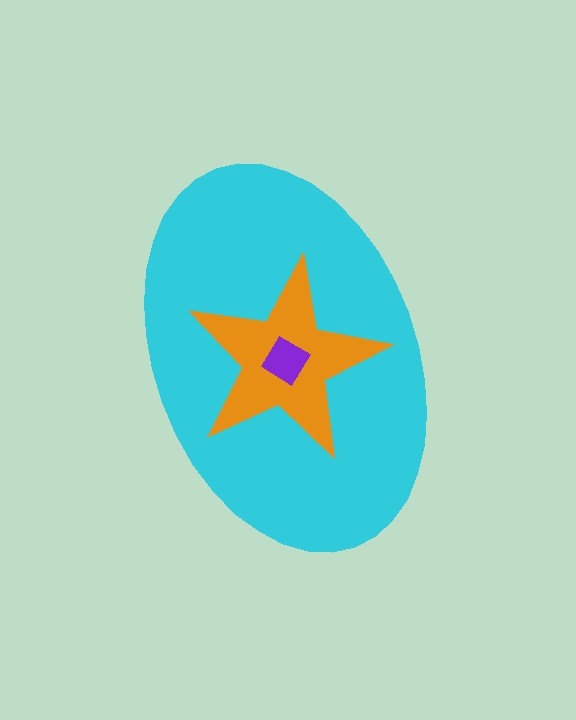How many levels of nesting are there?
3.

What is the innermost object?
The purple diamond.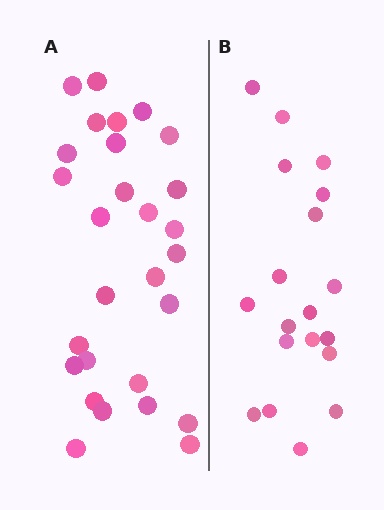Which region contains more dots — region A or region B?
Region A (the left region) has more dots.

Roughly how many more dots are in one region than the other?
Region A has roughly 8 or so more dots than region B.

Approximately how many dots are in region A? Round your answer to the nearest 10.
About 30 dots. (The exact count is 28, which rounds to 30.)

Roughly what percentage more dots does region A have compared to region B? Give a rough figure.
About 45% more.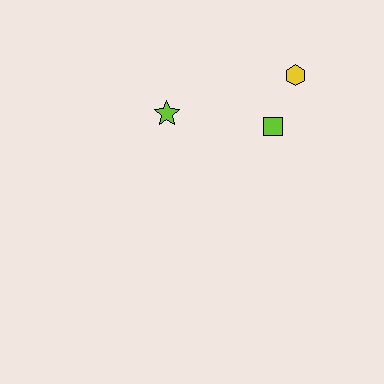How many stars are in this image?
There is 1 star.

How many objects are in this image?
There are 3 objects.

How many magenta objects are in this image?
There are no magenta objects.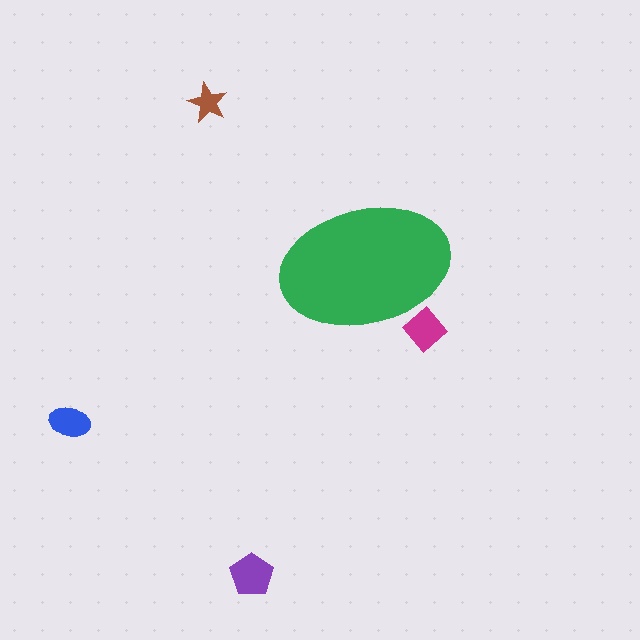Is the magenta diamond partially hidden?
Yes, the magenta diamond is partially hidden behind the green ellipse.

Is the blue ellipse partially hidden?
No, the blue ellipse is fully visible.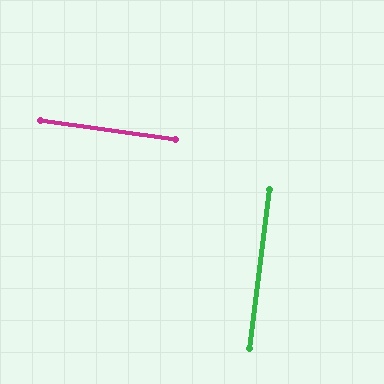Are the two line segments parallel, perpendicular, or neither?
Perpendicular — they meet at approximately 89°.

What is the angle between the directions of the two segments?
Approximately 89 degrees.